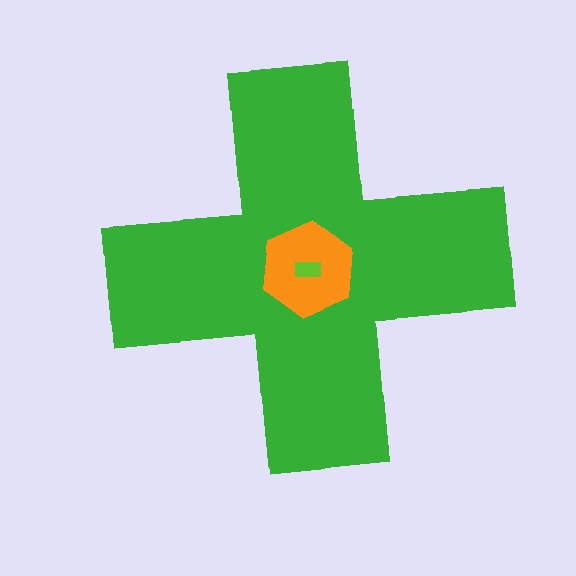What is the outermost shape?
The green cross.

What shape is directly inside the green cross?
The orange hexagon.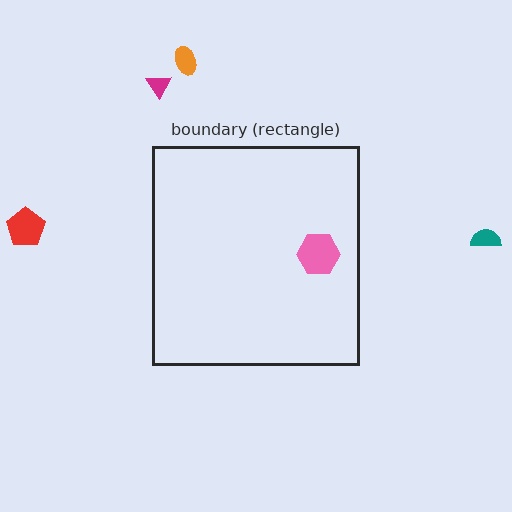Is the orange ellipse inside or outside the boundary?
Outside.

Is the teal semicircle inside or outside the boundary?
Outside.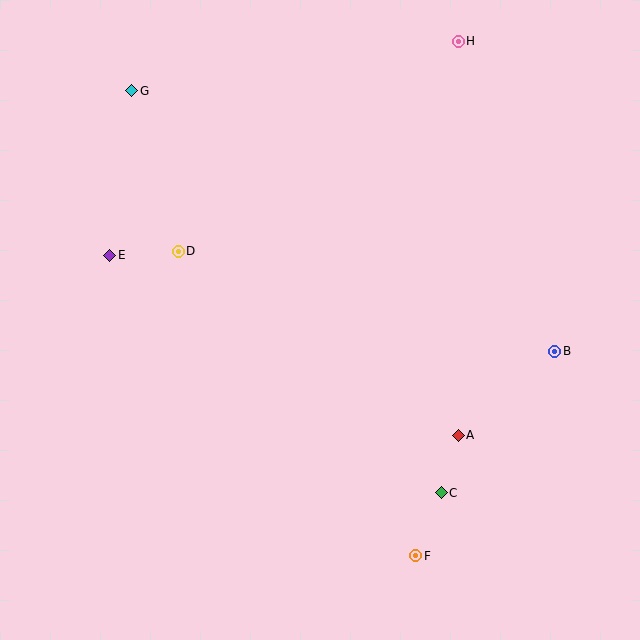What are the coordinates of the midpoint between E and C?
The midpoint between E and C is at (275, 374).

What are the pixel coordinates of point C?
Point C is at (441, 493).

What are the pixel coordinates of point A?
Point A is at (458, 435).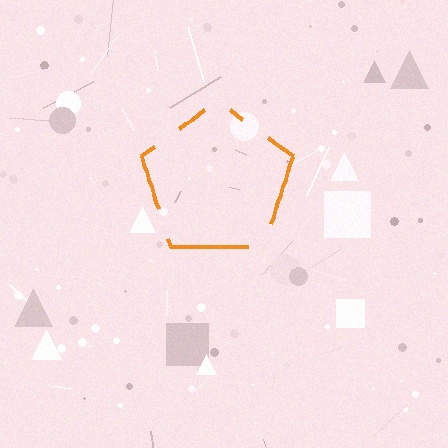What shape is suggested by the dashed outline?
The dashed outline suggests a pentagon.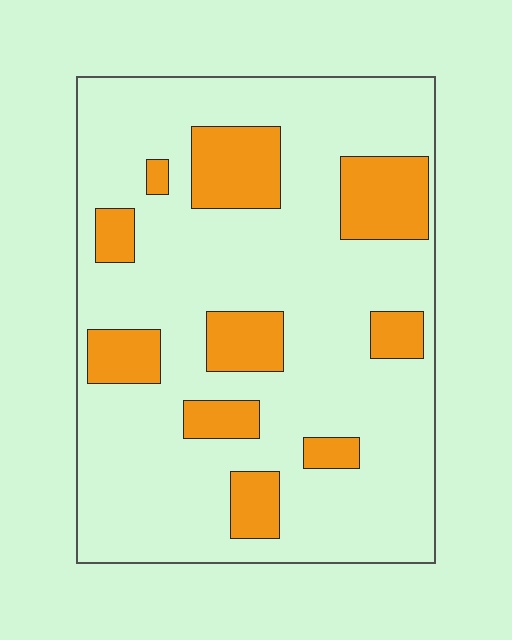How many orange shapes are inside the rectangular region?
10.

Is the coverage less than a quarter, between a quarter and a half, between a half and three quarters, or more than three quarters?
Less than a quarter.